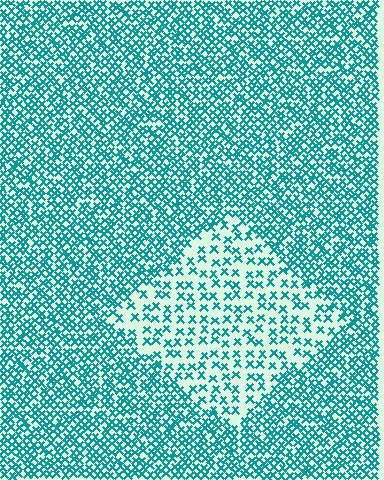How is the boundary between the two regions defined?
The boundary is defined by a change in element density (approximately 2.3x ratio). All elements are the same color, size, and shape.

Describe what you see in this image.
The image contains small teal elements arranged at two different densities. A diamond-shaped region is visible where the elements are less densely packed than the surrounding area.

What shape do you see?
I see a diamond.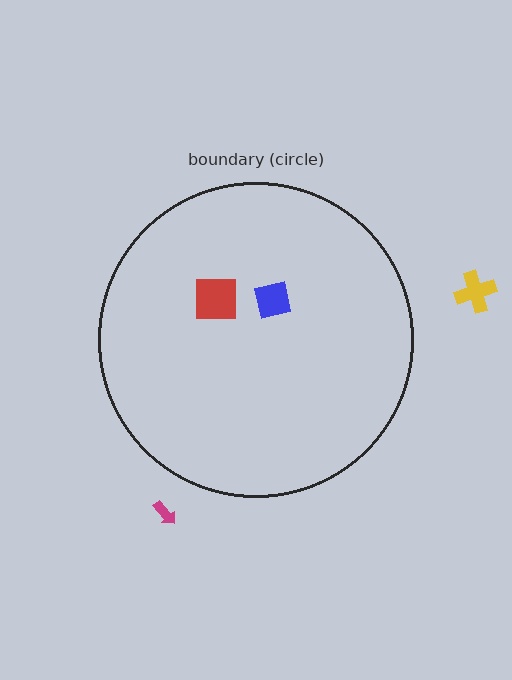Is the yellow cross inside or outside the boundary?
Outside.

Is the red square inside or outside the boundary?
Inside.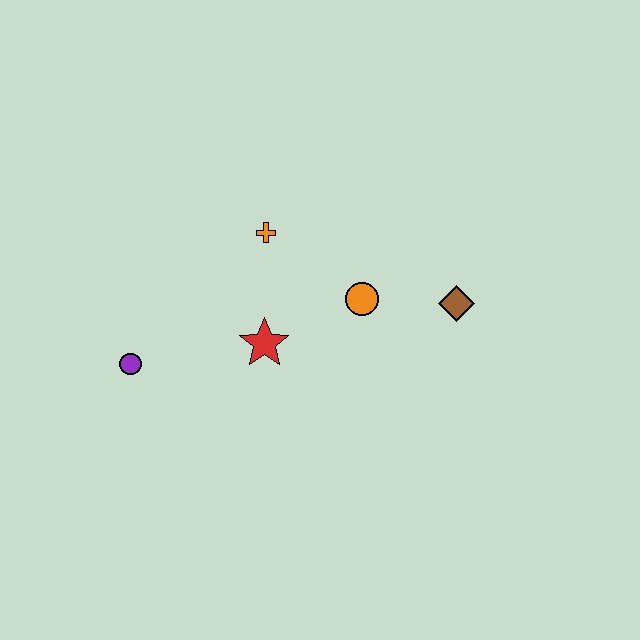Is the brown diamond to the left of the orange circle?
No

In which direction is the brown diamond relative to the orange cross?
The brown diamond is to the right of the orange cross.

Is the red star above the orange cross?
No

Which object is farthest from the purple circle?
The brown diamond is farthest from the purple circle.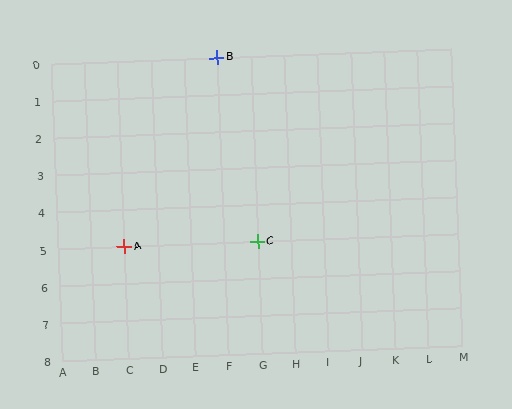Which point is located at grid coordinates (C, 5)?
Point A is at (C, 5).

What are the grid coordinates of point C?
Point C is at grid coordinates (G, 5).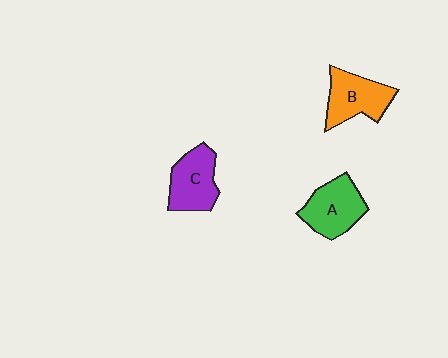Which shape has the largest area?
Shape A (green).